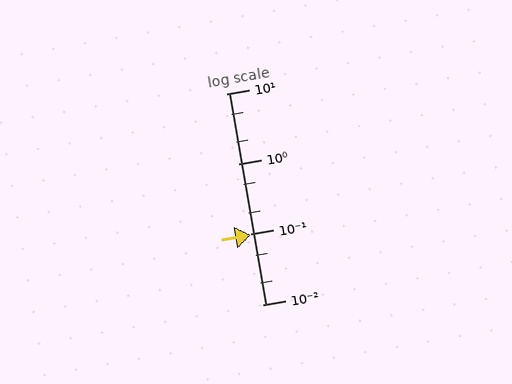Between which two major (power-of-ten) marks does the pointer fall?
The pointer is between 0.01 and 0.1.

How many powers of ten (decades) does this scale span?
The scale spans 3 decades, from 0.01 to 10.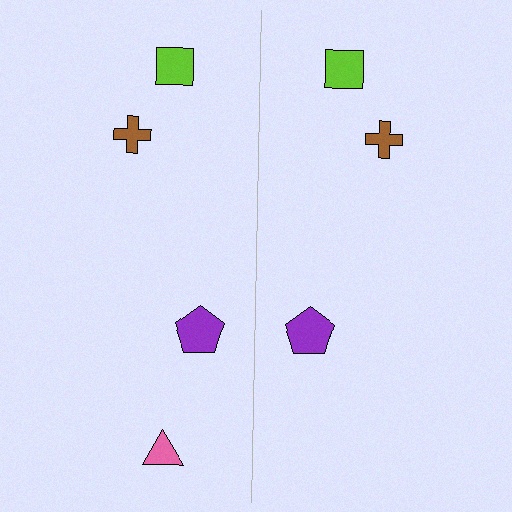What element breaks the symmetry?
A pink triangle is missing from the right side.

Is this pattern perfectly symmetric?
No, the pattern is not perfectly symmetric. A pink triangle is missing from the right side.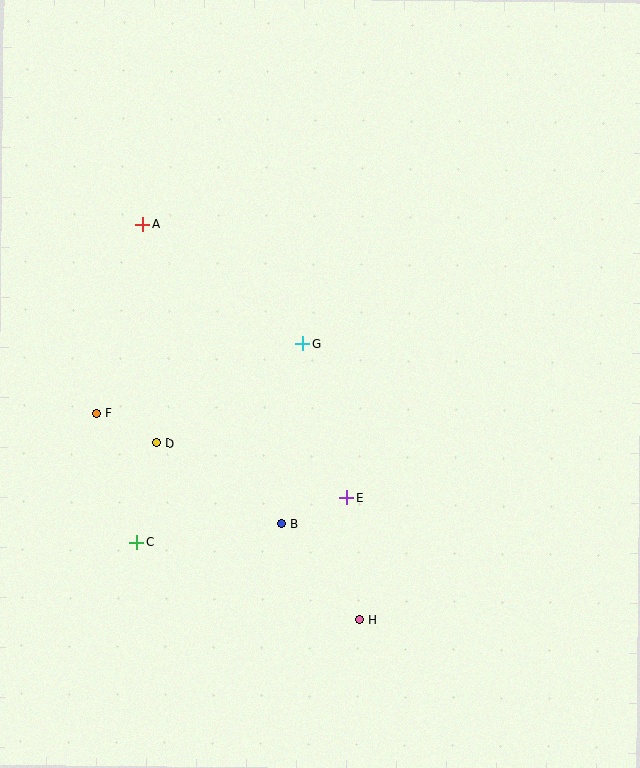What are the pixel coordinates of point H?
Point H is at (359, 620).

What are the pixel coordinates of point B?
Point B is at (281, 523).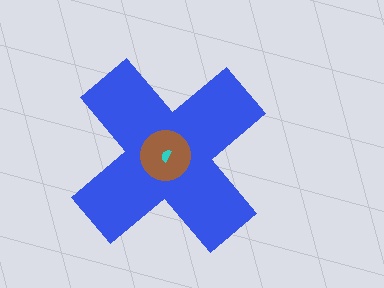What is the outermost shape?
The blue cross.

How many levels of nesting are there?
3.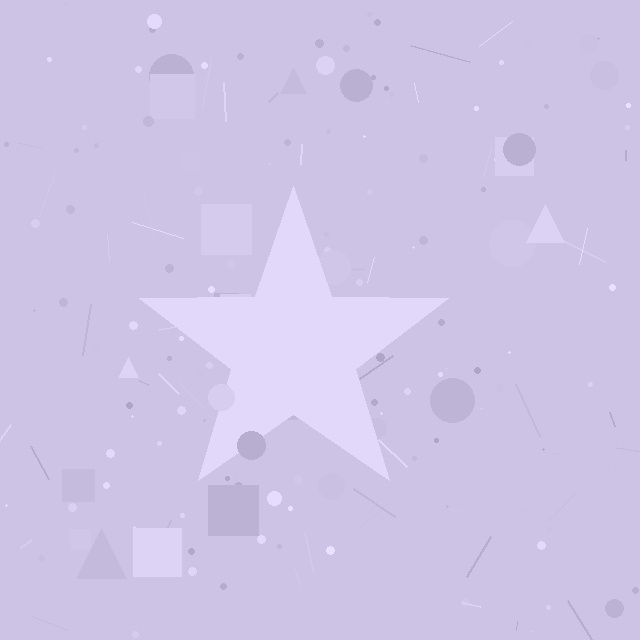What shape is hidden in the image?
A star is hidden in the image.